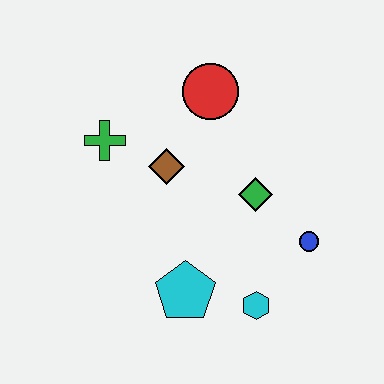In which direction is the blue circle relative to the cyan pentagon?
The blue circle is to the right of the cyan pentagon.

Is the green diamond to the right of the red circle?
Yes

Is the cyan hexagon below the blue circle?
Yes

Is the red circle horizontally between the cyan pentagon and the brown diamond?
No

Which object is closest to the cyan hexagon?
The cyan pentagon is closest to the cyan hexagon.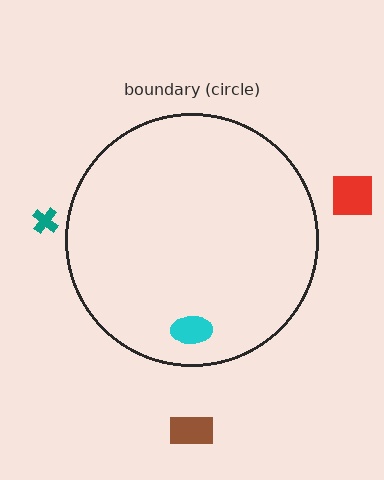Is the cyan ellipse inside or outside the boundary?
Inside.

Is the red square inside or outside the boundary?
Outside.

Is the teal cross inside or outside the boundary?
Outside.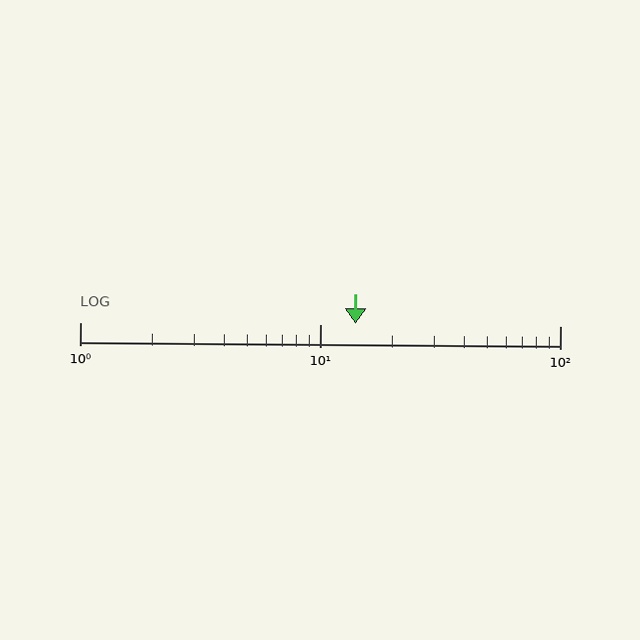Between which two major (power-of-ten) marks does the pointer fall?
The pointer is between 10 and 100.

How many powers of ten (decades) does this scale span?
The scale spans 2 decades, from 1 to 100.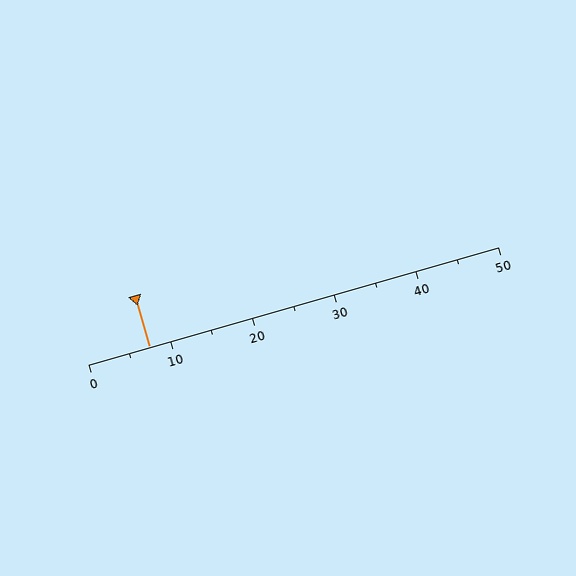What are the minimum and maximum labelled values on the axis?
The axis runs from 0 to 50.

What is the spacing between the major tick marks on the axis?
The major ticks are spaced 10 apart.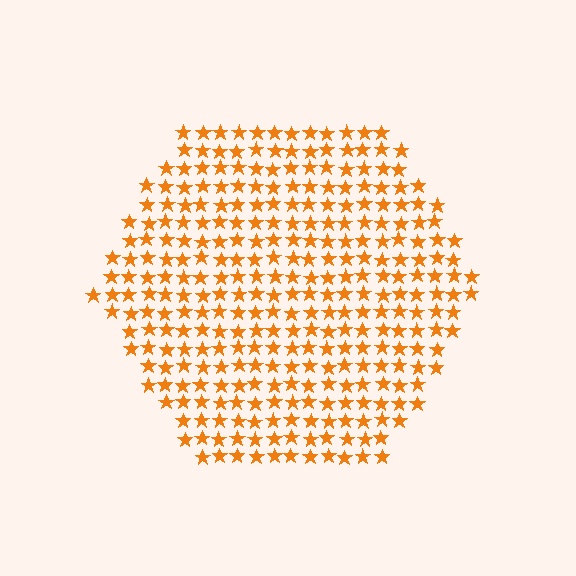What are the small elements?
The small elements are stars.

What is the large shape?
The large shape is a hexagon.